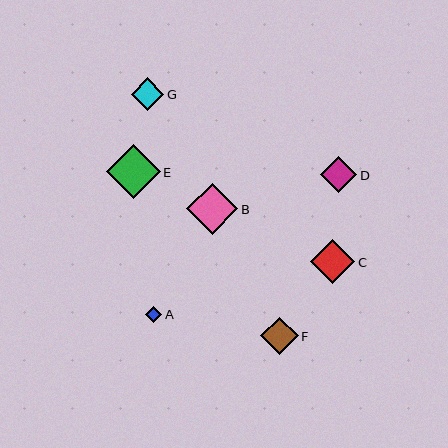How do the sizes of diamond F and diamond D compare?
Diamond F and diamond D are approximately the same size.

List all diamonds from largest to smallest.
From largest to smallest: E, B, C, F, D, G, A.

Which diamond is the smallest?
Diamond A is the smallest with a size of approximately 16 pixels.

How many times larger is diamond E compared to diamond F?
Diamond E is approximately 1.4 times the size of diamond F.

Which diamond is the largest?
Diamond E is the largest with a size of approximately 54 pixels.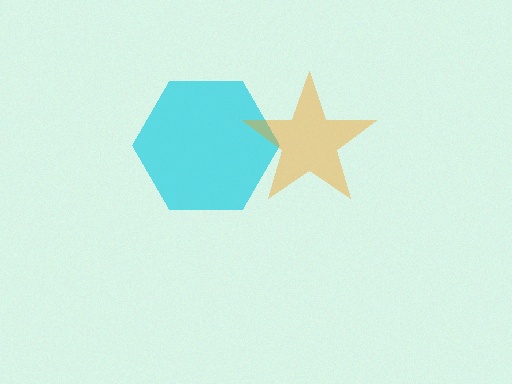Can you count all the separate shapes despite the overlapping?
Yes, there are 2 separate shapes.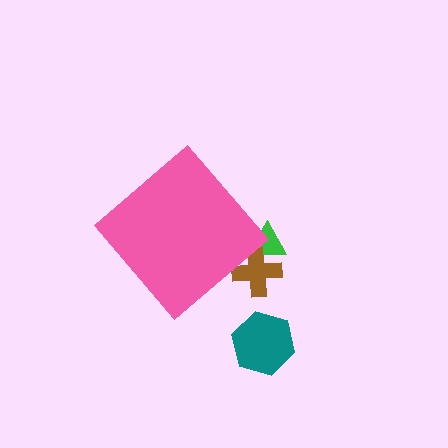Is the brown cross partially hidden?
Yes, the brown cross is partially hidden behind the pink diamond.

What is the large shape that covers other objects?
A pink diamond.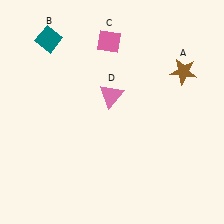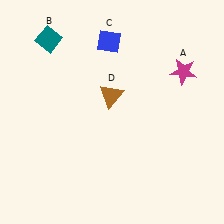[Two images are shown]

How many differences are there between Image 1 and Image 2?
There are 3 differences between the two images.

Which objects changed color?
A changed from brown to magenta. C changed from pink to blue. D changed from pink to brown.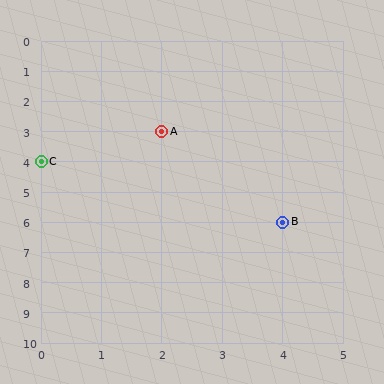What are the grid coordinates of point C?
Point C is at grid coordinates (0, 4).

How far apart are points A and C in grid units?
Points A and C are 2 columns and 1 row apart (about 2.2 grid units diagonally).